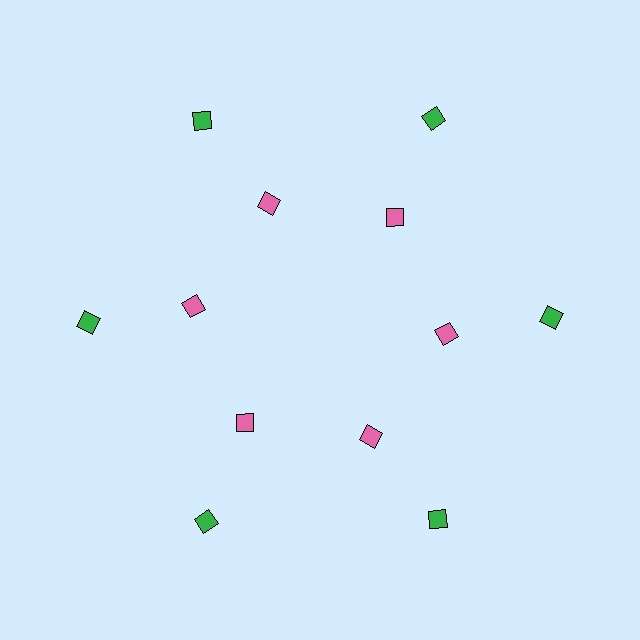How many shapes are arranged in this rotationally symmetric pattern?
There are 12 shapes, arranged in 6 groups of 2.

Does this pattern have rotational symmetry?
Yes, this pattern has 6-fold rotational symmetry. It looks the same after rotating 60 degrees around the center.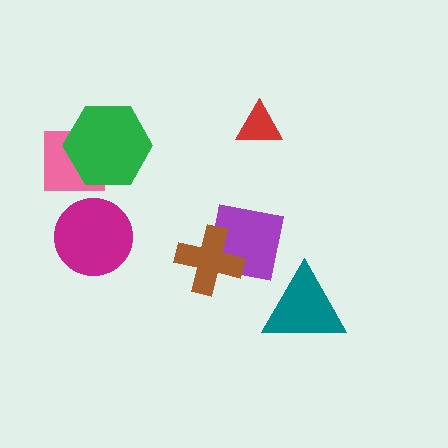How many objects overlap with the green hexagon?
1 object overlaps with the green hexagon.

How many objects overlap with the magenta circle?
0 objects overlap with the magenta circle.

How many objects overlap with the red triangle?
0 objects overlap with the red triangle.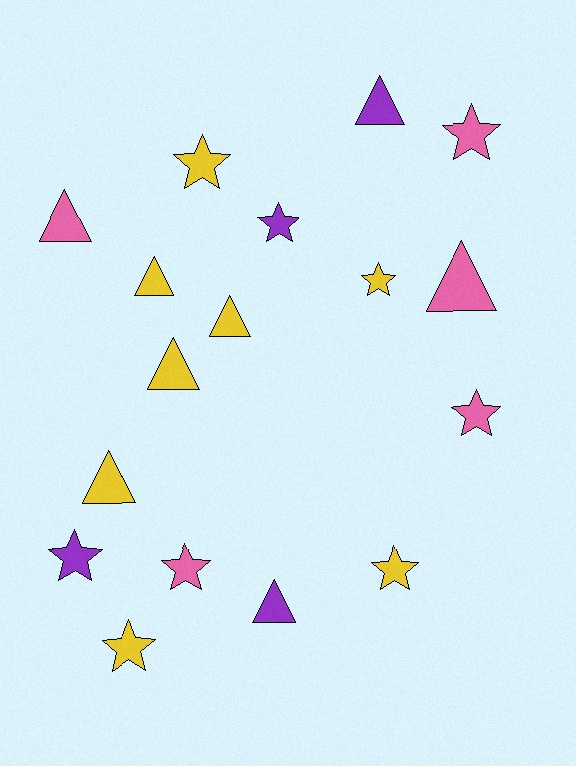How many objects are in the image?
There are 17 objects.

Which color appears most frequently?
Yellow, with 8 objects.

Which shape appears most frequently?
Star, with 9 objects.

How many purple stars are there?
There are 2 purple stars.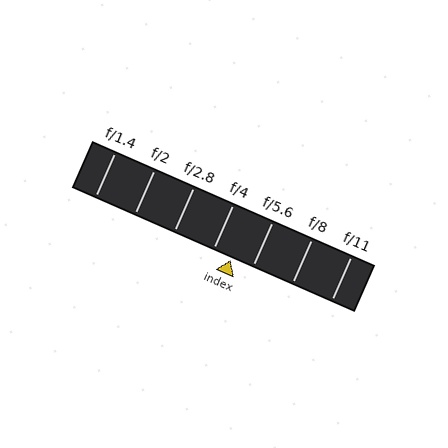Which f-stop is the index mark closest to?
The index mark is closest to f/4.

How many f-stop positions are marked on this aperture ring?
There are 7 f-stop positions marked.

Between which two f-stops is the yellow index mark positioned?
The index mark is between f/4 and f/5.6.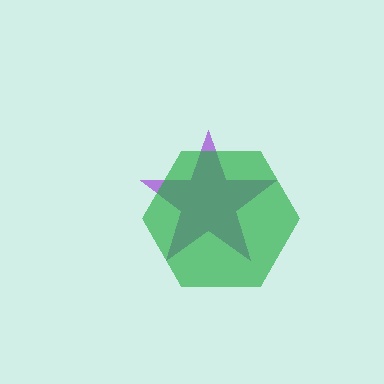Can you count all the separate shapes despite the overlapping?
Yes, there are 2 separate shapes.